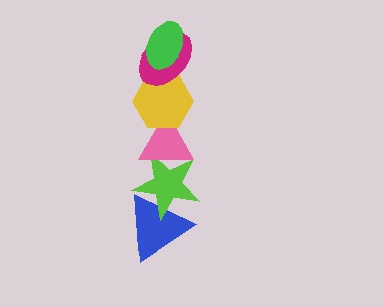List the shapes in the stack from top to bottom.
From top to bottom: the green ellipse, the magenta ellipse, the yellow hexagon, the pink triangle, the lime star, the blue triangle.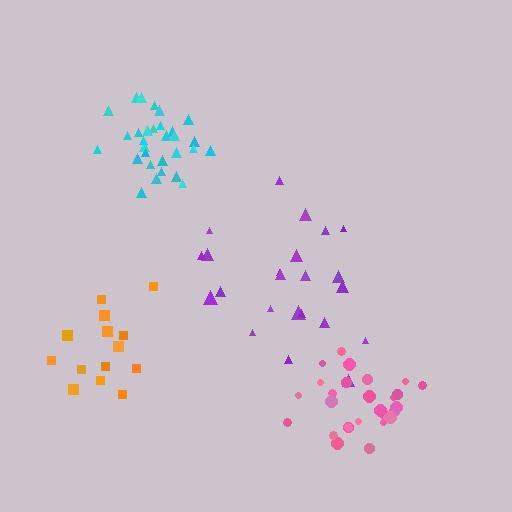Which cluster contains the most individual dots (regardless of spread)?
Cyan (30).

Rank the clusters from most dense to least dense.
cyan, pink, orange, purple.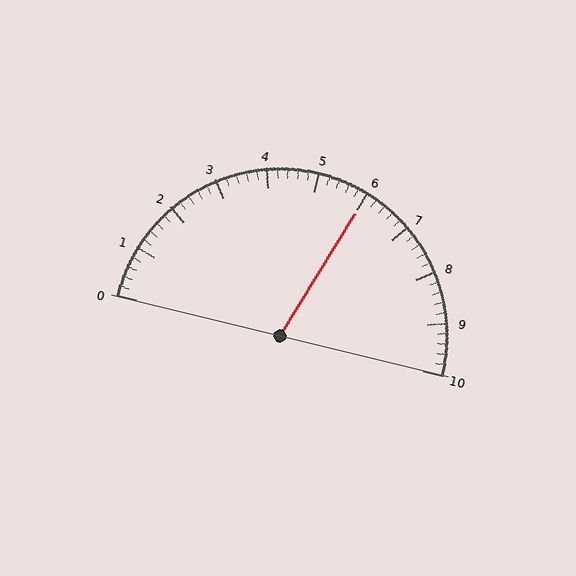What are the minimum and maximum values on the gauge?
The gauge ranges from 0 to 10.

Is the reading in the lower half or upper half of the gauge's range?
The reading is in the upper half of the range (0 to 10).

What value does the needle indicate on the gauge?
The needle indicates approximately 6.0.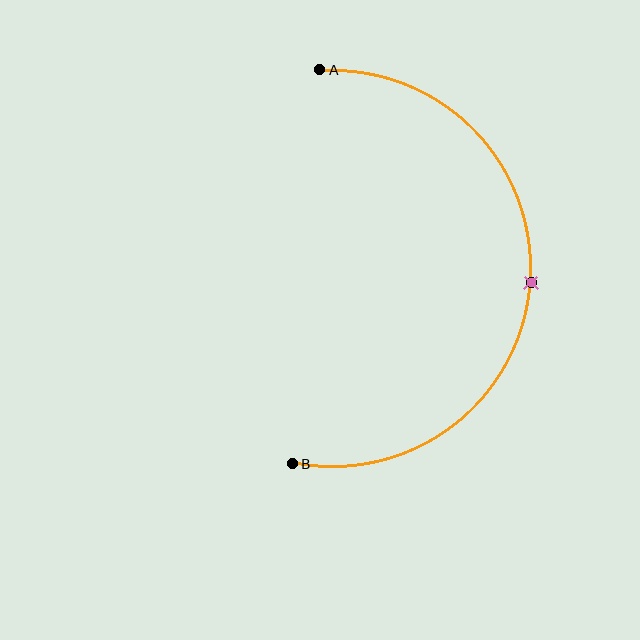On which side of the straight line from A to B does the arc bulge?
The arc bulges to the right of the straight line connecting A and B.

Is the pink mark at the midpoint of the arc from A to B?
Yes. The pink mark lies on the arc at equal arc-length from both A and B — it is the arc midpoint.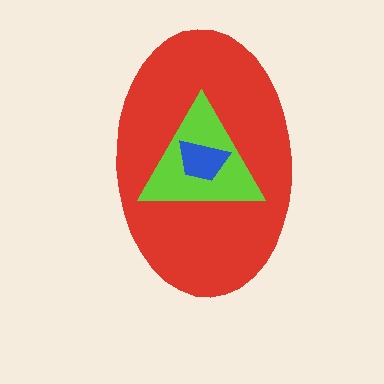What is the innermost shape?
The blue trapezoid.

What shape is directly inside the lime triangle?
The blue trapezoid.